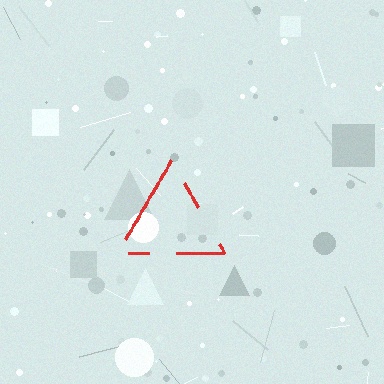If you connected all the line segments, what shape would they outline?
They would outline a triangle.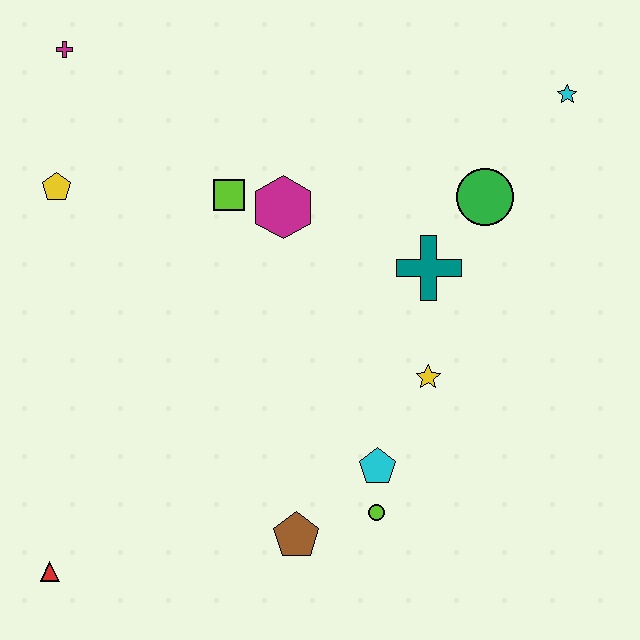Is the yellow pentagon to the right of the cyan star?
No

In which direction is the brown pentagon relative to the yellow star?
The brown pentagon is below the yellow star.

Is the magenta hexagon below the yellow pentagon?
Yes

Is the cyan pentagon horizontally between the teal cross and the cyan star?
No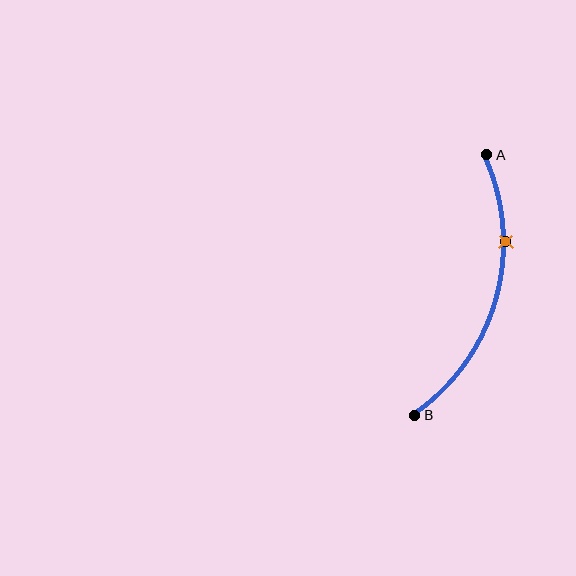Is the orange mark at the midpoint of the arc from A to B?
No. The orange mark lies on the arc but is closer to endpoint A. The arc midpoint would be at the point on the curve equidistant along the arc from both A and B.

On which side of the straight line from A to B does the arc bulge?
The arc bulges to the right of the straight line connecting A and B.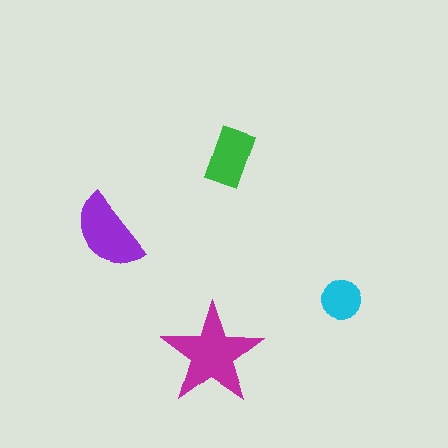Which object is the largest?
The magenta star.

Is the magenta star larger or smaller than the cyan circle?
Larger.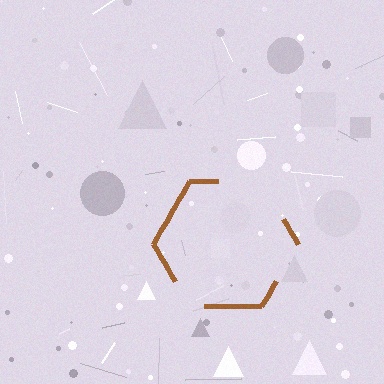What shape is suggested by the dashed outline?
The dashed outline suggests a hexagon.